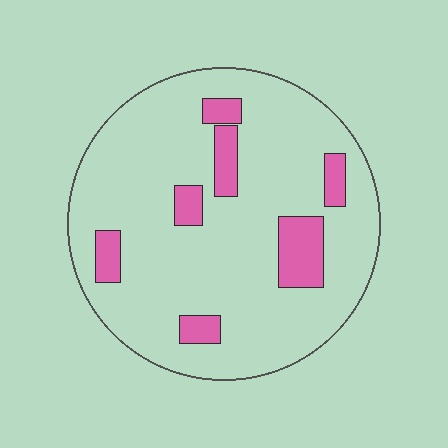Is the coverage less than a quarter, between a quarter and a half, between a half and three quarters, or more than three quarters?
Less than a quarter.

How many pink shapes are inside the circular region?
7.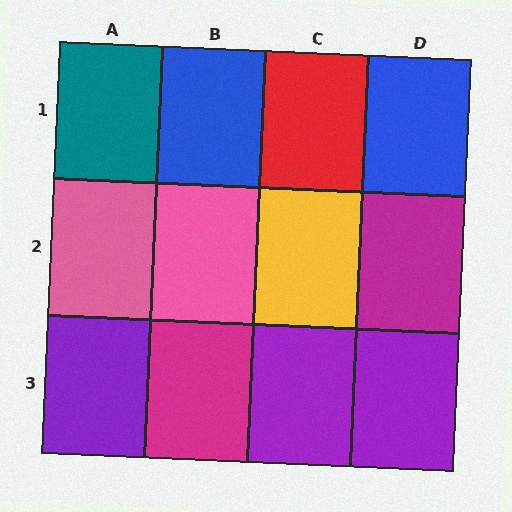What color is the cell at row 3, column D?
Purple.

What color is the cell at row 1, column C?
Red.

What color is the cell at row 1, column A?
Teal.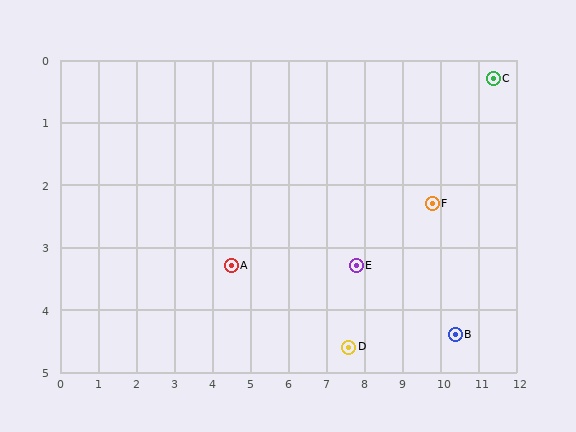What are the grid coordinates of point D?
Point D is at approximately (7.6, 4.6).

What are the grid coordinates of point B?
Point B is at approximately (10.4, 4.4).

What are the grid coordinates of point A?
Point A is at approximately (4.5, 3.3).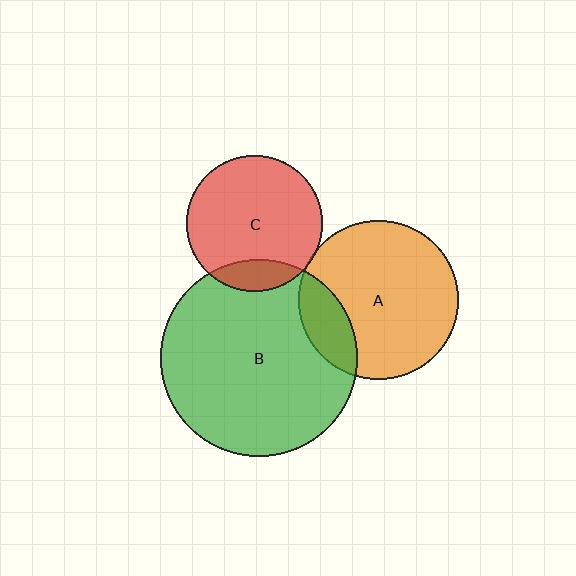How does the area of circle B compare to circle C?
Approximately 2.1 times.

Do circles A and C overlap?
Yes.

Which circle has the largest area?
Circle B (green).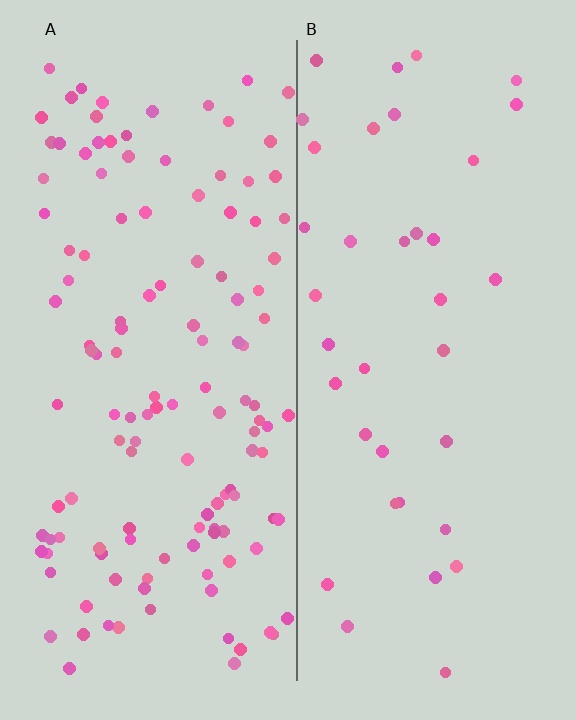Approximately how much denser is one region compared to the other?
Approximately 3.4× — region A over region B.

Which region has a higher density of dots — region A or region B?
A (the left).